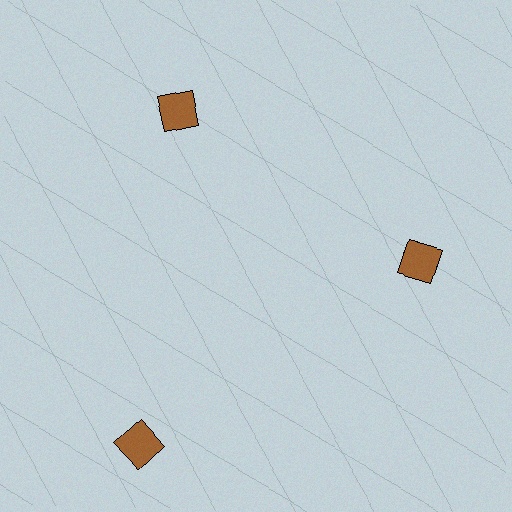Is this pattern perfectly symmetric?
No. The 3 brown squares are arranged in a ring, but one element near the 7 o'clock position is pushed outward from the center, breaking the 3-fold rotational symmetry.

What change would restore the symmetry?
The symmetry would be restored by moving it inward, back onto the ring so that all 3 squares sit at equal angles and equal distance from the center.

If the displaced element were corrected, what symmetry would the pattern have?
It would have 3-fold rotational symmetry — the pattern would map onto itself every 120 degrees.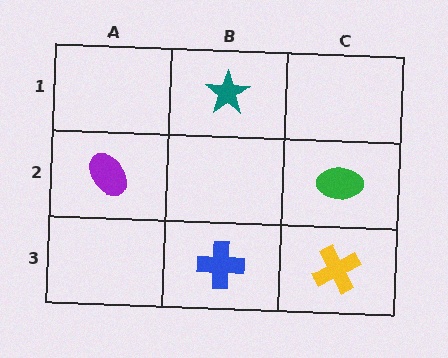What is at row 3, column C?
A yellow cross.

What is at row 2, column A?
A purple ellipse.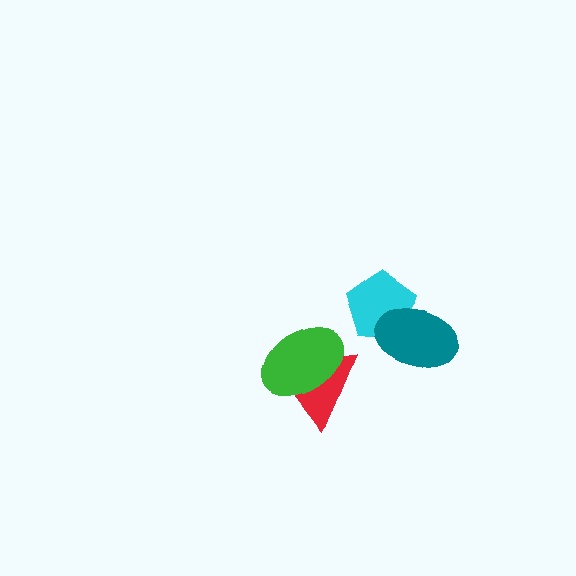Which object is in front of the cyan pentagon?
The teal ellipse is in front of the cyan pentagon.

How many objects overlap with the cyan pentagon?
1 object overlaps with the cyan pentagon.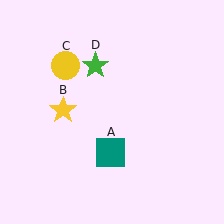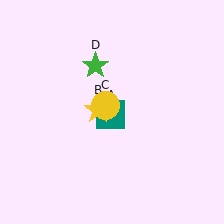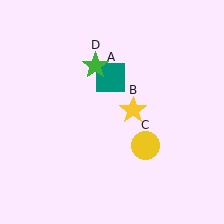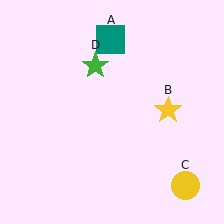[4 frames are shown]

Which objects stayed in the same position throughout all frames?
Green star (object D) remained stationary.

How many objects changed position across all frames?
3 objects changed position: teal square (object A), yellow star (object B), yellow circle (object C).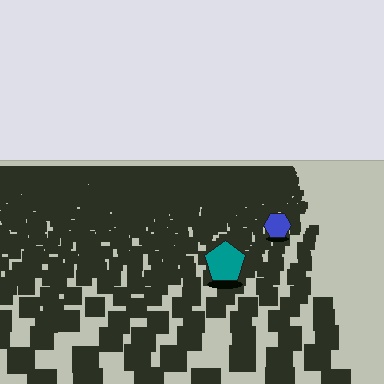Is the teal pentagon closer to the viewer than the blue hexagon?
Yes. The teal pentagon is closer — you can tell from the texture gradient: the ground texture is coarser near it.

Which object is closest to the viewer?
The teal pentagon is closest. The texture marks near it are larger and more spread out.